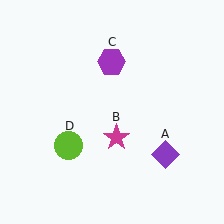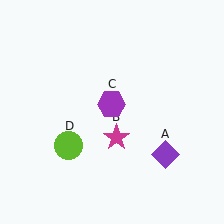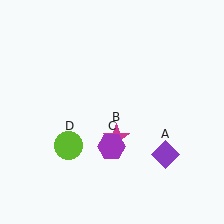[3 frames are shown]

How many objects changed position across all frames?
1 object changed position: purple hexagon (object C).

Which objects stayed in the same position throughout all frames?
Purple diamond (object A) and magenta star (object B) and lime circle (object D) remained stationary.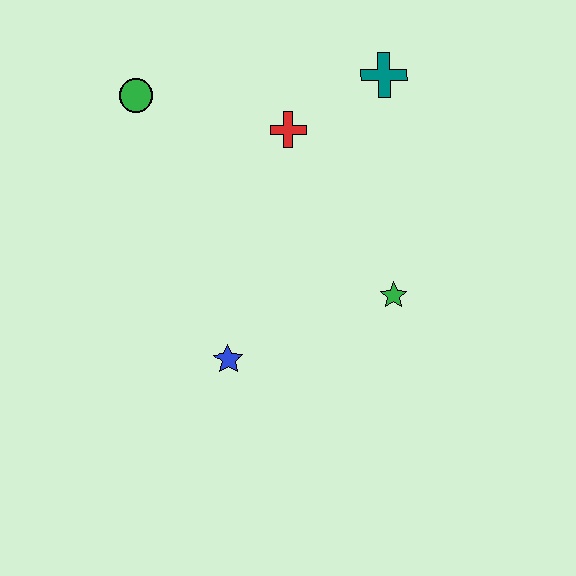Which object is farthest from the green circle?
The green star is farthest from the green circle.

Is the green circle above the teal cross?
No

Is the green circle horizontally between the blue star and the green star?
No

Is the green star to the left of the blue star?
No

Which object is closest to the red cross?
The teal cross is closest to the red cross.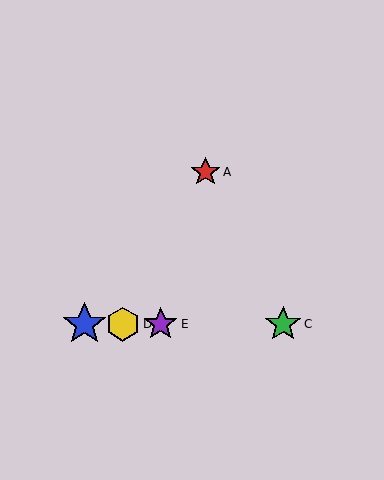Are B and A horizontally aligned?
No, B is at y≈324 and A is at y≈172.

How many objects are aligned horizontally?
4 objects (B, C, D, E) are aligned horizontally.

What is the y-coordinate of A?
Object A is at y≈172.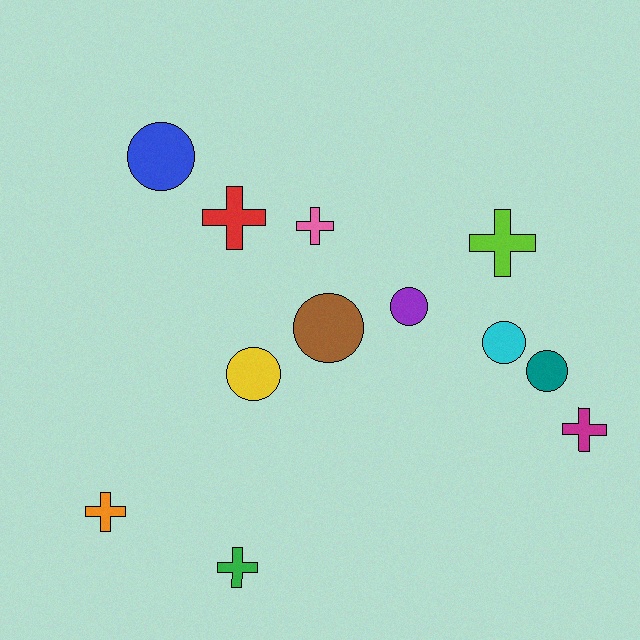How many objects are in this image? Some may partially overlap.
There are 12 objects.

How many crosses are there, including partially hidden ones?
There are 6 crosses.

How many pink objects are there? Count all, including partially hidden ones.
There is 1 pink object.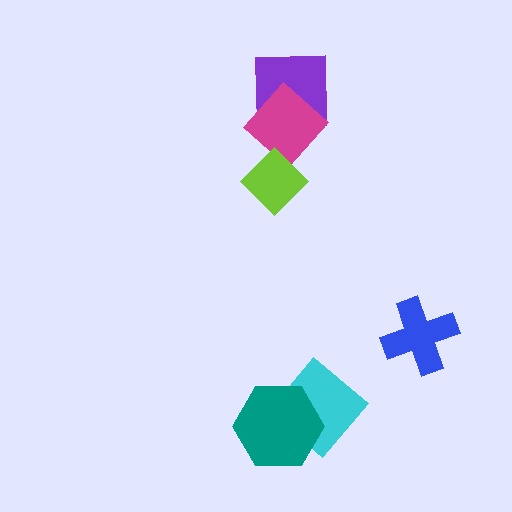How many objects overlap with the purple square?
1 object overlaps with the purple square.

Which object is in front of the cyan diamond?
The teal hexagon is in front of the cyan diamond.